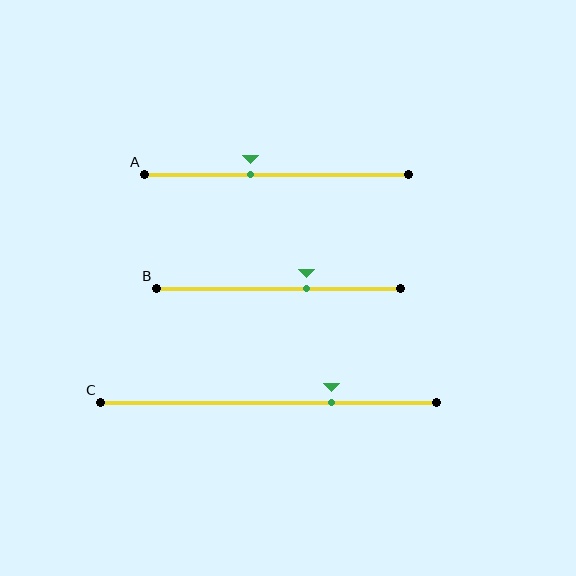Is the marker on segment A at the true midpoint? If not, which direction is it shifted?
No, the marker on segment A is shifted to the left by about 10% of the segment length.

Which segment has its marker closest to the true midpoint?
Segment A has its marker closest to the true midpoint.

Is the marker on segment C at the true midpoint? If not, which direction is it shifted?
No, the marker on segment C is shifted to the right by about 19% of the segment length.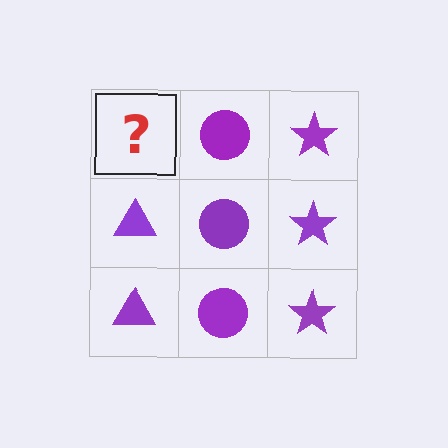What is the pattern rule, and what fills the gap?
The rule is that each column has a consistent shape. The gap should be filled with a purple triangle.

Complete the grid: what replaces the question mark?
The question mark should be replaced with a purple triangle.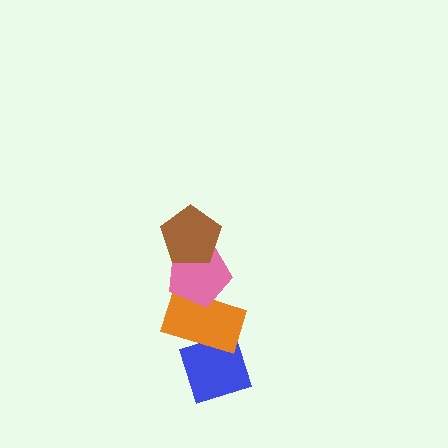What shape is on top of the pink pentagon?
The brown pentagon is on top of the pink pentagon.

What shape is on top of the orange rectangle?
The pink pentagon is on top of the orange rectangle.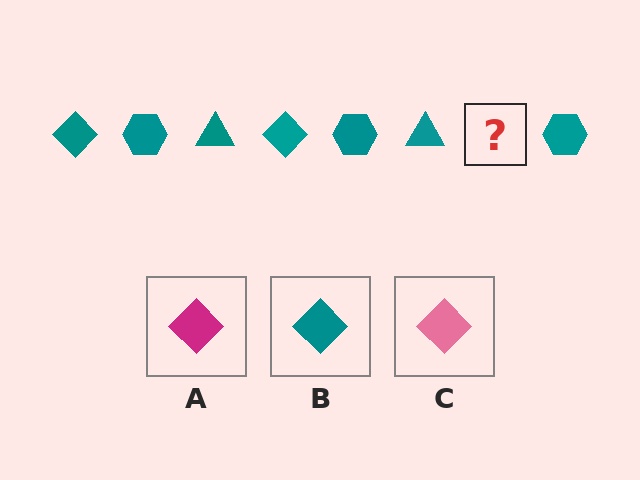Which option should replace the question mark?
Option B.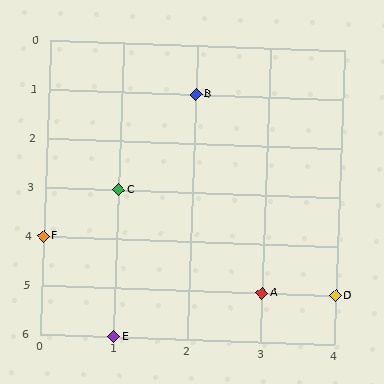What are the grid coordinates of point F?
Point F is at grid coordinates (0, 4).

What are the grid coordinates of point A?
Point A is at grid coordinates (3, 5).